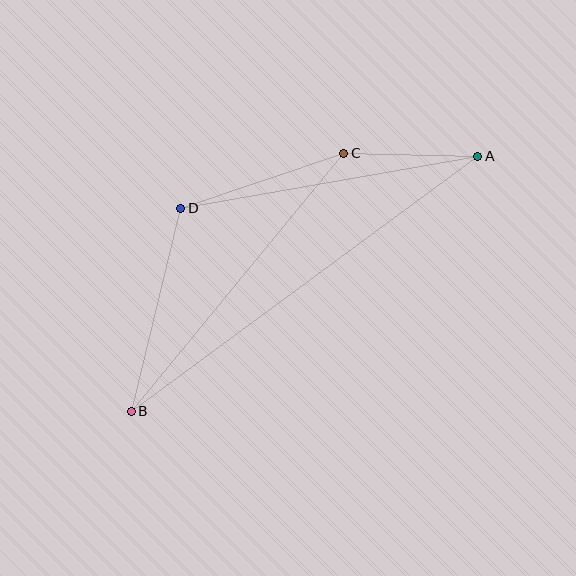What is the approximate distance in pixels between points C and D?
The distance between C and D is approximately 172 pixels.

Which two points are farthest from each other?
Points A and B are farthest from each other.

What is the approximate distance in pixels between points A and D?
The distance between A and D is approximately 301 pixels.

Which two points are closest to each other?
Points A and C are closest to each other.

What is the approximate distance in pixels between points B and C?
The distance between B and C is approximately 334 pixels.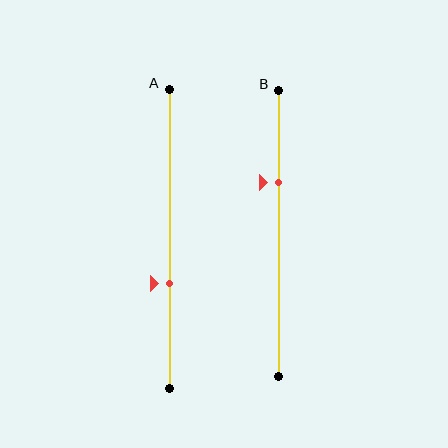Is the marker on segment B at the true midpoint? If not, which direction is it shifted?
No, the marker on segment B is shifted upward by about 18% of the segment length.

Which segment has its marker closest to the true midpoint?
Segment A has its marker closest to the true midpoint.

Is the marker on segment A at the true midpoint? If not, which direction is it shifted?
No, the marker on segment A is shifted downward by about 15% of the segment length.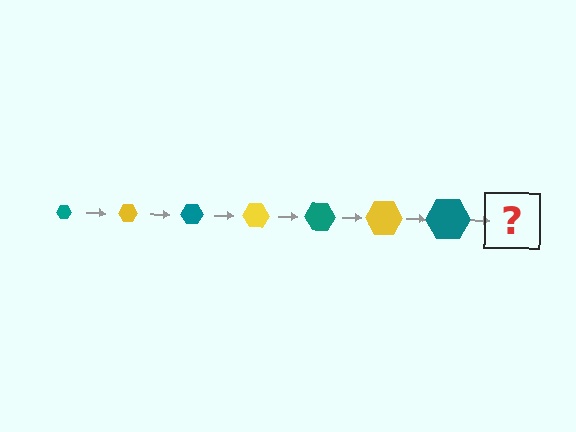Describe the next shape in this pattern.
It should be a yellow hexagon, larger than the previous one.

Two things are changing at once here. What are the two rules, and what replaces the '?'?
The two rules are that the hexagon grows larger each step and the color cycles through teal and yellow. The '?' should be a yellow hexagon, larger than the previous one.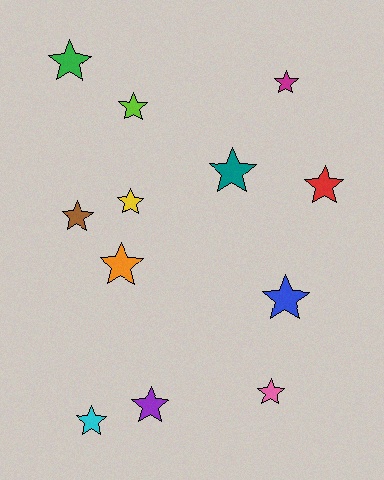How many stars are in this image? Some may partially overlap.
There are 12 stars.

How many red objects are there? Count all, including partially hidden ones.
There is 1 red object.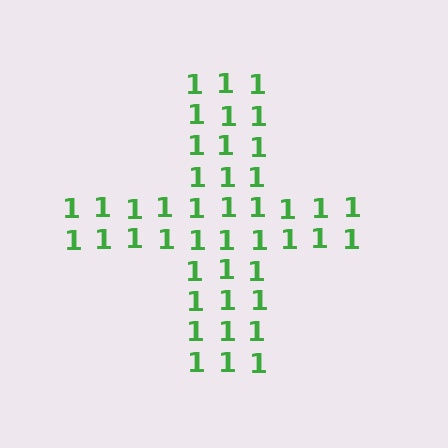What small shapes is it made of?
It is made of small digit 1's.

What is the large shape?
The large shape is a cross.